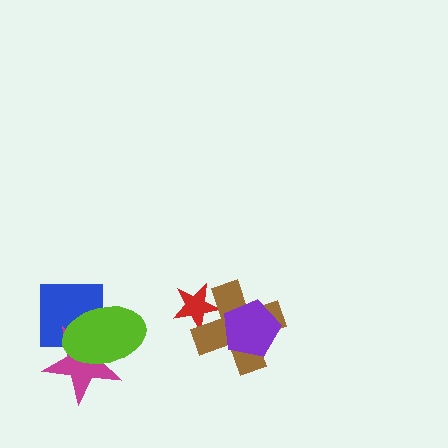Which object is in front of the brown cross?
The purple pentagon is in front of the brown cross.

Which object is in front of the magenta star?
The lime ellipse is in front of the magenta star.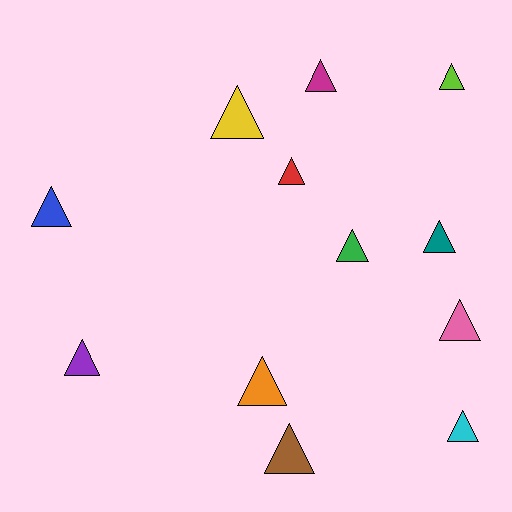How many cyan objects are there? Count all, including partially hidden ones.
There is 1 cyan object.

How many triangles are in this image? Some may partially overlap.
There are 12 triangles.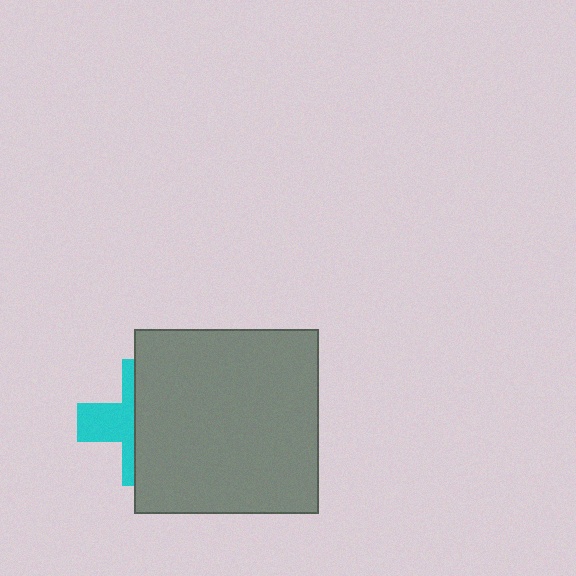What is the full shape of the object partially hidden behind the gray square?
The partially hidden object is a cyan cross.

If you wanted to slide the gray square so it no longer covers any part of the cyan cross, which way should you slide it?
Slide it right — that is the most direct way to separate the two shapes.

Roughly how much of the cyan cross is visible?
A small part of it is visible (roughly 39%).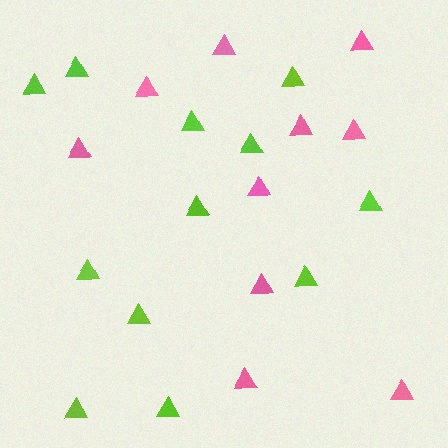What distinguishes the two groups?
There are 2 groups: one group of pink triangles (10) and one group of lime triangles (12).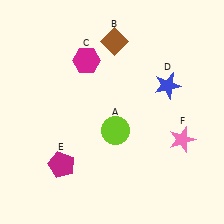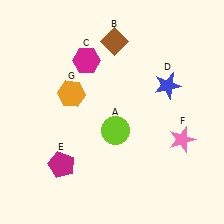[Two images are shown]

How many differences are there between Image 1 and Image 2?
There is 1 difference between the two images.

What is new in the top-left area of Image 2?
An orange hexagon (G) was added in the top-left area of Image 2.